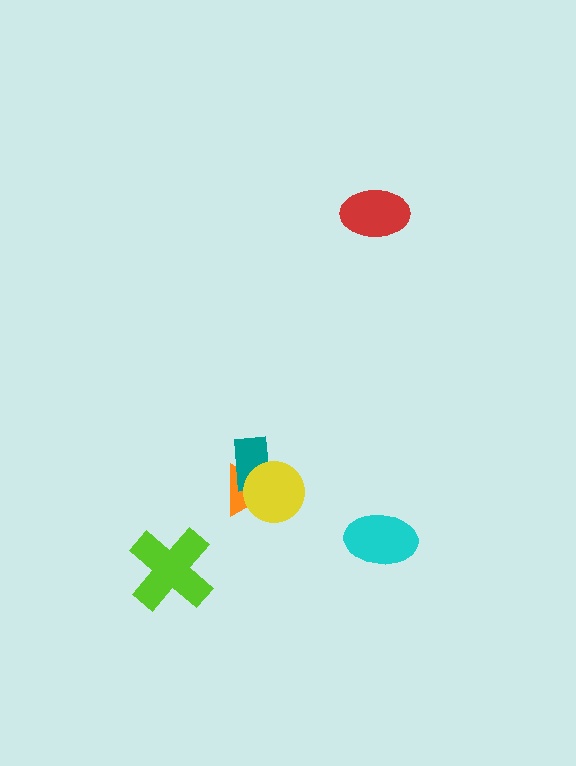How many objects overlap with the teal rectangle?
2 objects overlap with the teal rectangle.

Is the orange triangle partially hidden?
Yes, it is partially covered by another shape.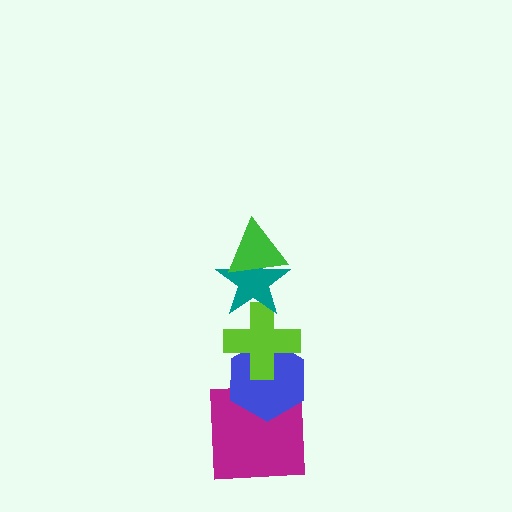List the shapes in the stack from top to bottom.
From top to bottom: the green triangle, the teal star, the lime cross, the blue hexagon, the magenta square.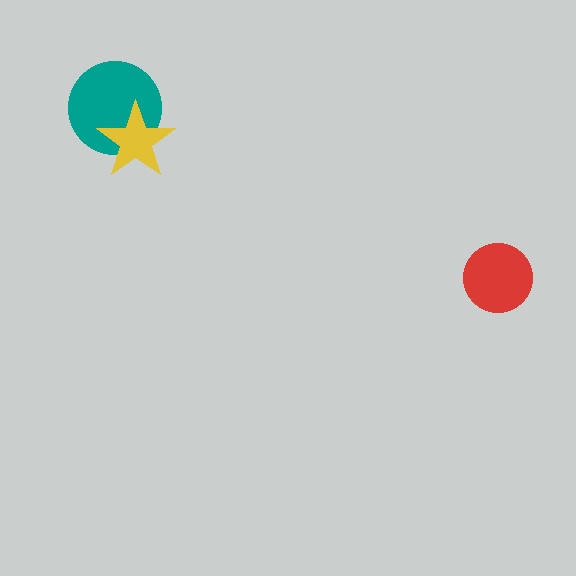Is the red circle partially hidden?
No, no other shape covers it.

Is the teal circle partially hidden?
Yes, it is partially covered by another shape.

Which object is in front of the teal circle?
The yellow star is in front of the teal circle.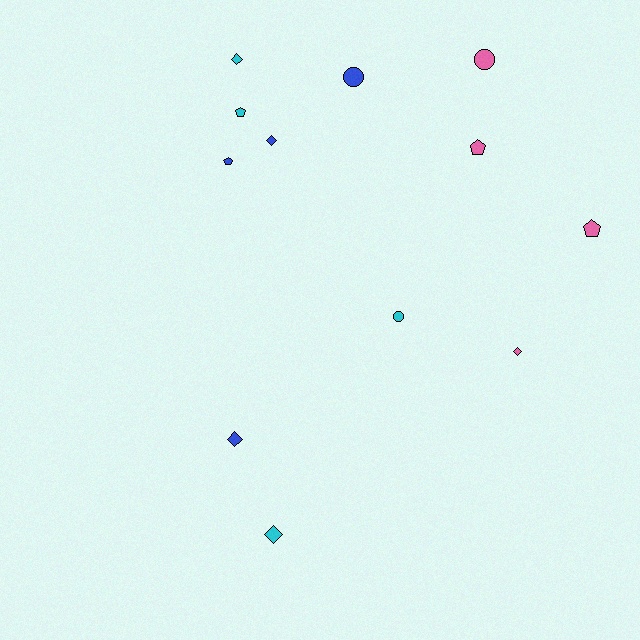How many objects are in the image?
There are 12 objects.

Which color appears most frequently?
Blue, with 4 objects.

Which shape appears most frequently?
Diamond, with 5 objects.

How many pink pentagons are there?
There are 2 pink pentagons.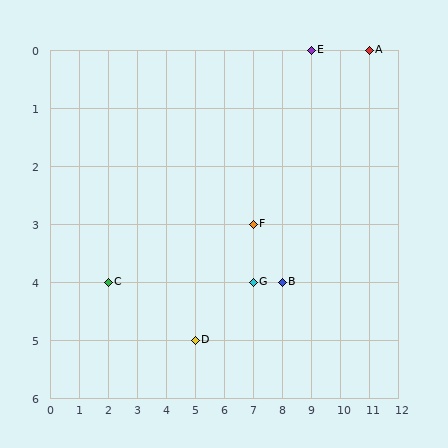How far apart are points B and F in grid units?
Points B and F are 1 column and 1 row apart (about 1.4 grid units diagonally).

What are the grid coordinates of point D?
Point D is at grid coordinates (5, 5).